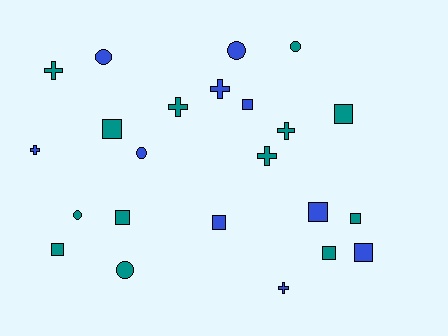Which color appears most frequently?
Teal, with 13 objects.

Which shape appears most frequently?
Square, with 10 objects.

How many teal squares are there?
There are 6 teal squares.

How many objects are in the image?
There are 23 objects.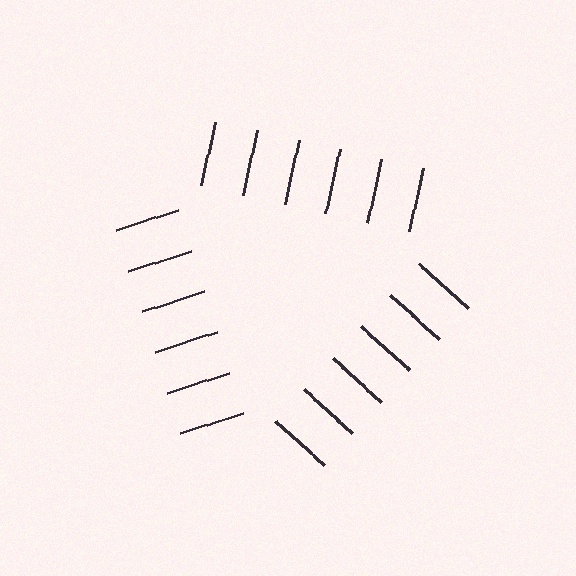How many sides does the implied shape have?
3 sides — the line-ends trace a triangle.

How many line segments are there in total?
18 — 6 along each of the 3 edges.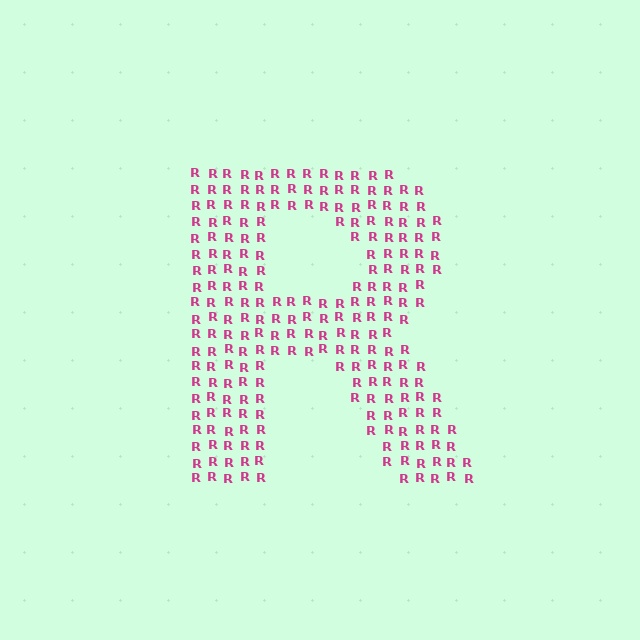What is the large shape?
The large shape is the letter R.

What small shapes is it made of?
It is made of small letter R's.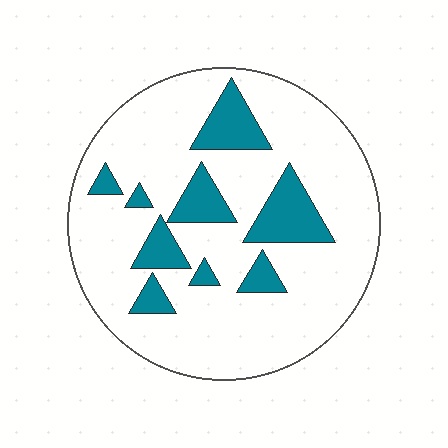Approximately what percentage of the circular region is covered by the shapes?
Approximately 20%.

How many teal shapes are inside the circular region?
9.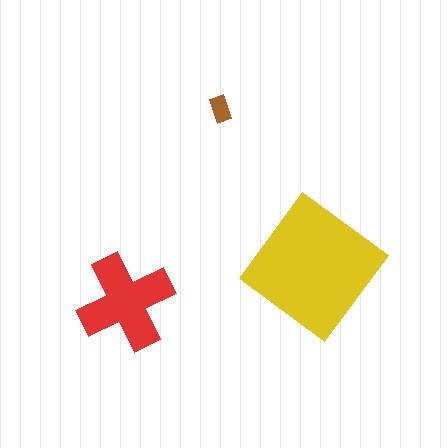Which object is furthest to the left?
The red cross is leftmost.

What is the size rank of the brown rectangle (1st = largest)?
3rd.